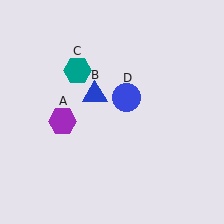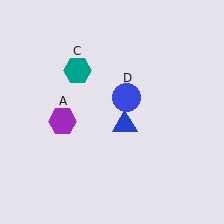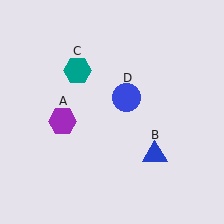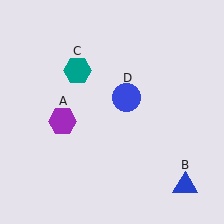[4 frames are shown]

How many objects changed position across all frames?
1 object changed position: blue triangle (object B).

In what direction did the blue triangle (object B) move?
The blue triangle (object B) moved down and to the right.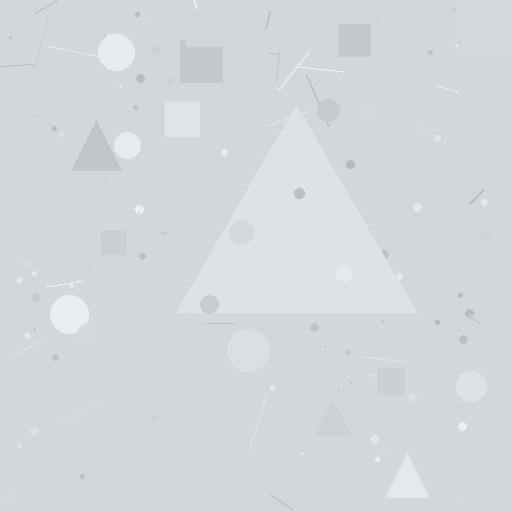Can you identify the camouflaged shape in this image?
The camouflaged shape is a triangle.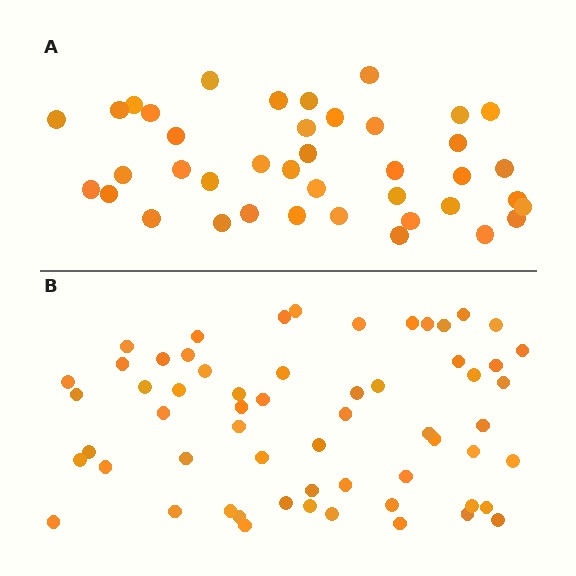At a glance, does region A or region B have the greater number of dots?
Region B (the bottom region) has more dots.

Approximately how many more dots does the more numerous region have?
Region B has approximately 20 more dots than region A.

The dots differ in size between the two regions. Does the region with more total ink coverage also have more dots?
No. Region A has more total ink coverage because its dots are larger, but region B actually contains more individual dots. Total area can be misleading — the number of items is what matters here.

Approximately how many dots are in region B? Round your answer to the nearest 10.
About 60 dots.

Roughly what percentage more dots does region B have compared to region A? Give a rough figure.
About 50% more.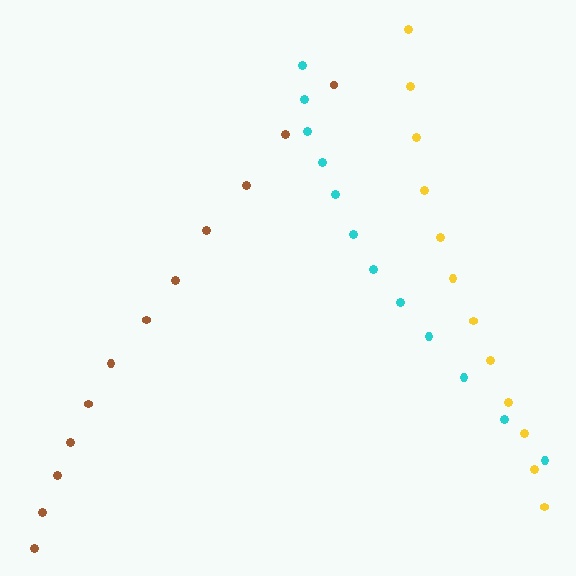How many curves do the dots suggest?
There are 3 distinct paths.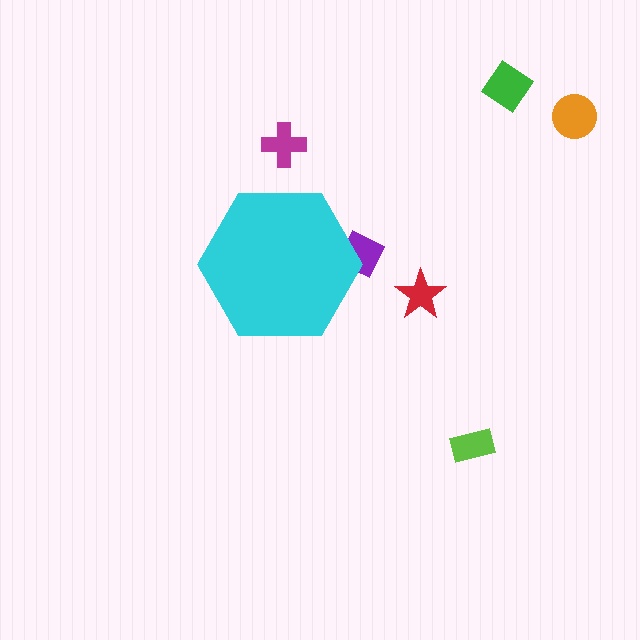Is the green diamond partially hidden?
No, the green diamond is fully visible.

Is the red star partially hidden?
No, the red star is fully visible.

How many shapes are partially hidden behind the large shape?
1 shape is partially hidden.